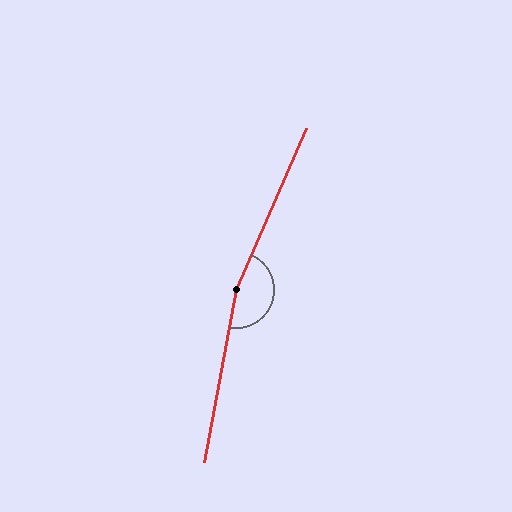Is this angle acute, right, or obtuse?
It is obtuse.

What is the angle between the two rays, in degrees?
Approximately 167 degrees.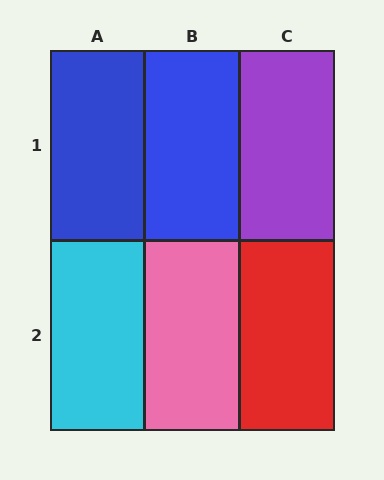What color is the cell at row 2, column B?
Pink.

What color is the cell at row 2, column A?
Cyan.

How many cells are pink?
1 cell is pink.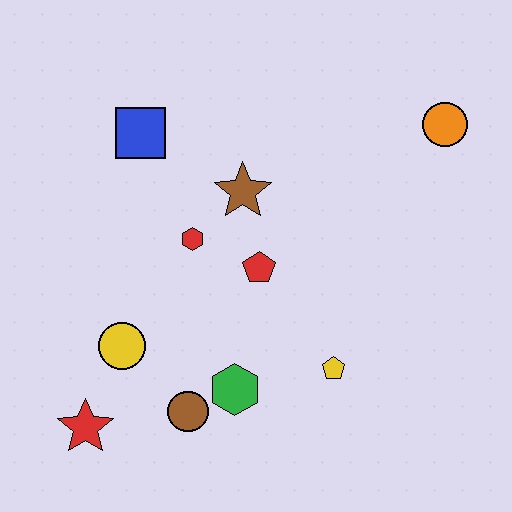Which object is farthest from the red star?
The orange circle is farthest from the red star.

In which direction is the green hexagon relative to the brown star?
The green hexagon is below the brown star.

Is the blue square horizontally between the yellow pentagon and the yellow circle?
Yes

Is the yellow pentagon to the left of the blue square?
No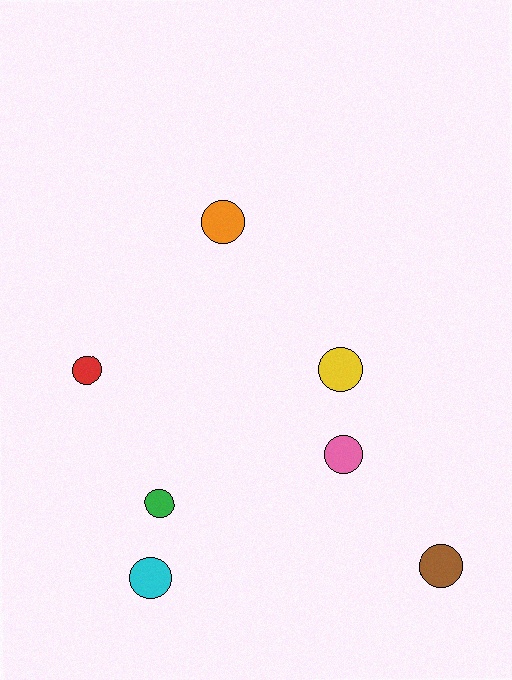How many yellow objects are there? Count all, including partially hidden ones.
There is 1 yellow object.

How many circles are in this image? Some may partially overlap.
There are 7 circles.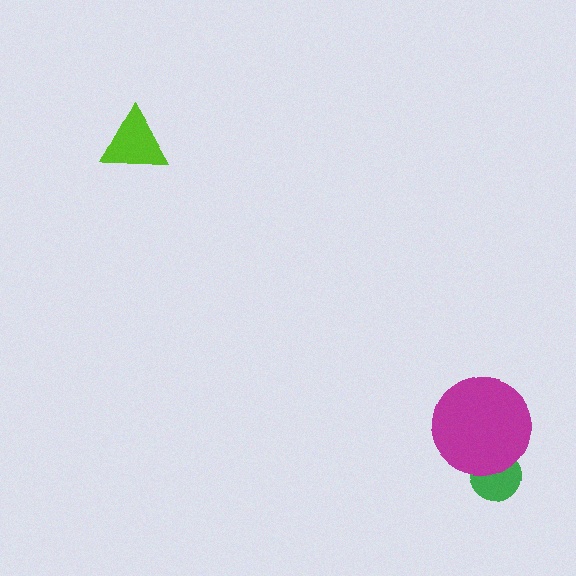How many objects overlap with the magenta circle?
1 object overlaps with the magenta circle.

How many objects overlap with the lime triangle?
0 objects overlap with the lime triangle.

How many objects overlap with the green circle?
1 object overlaps with the green circle.